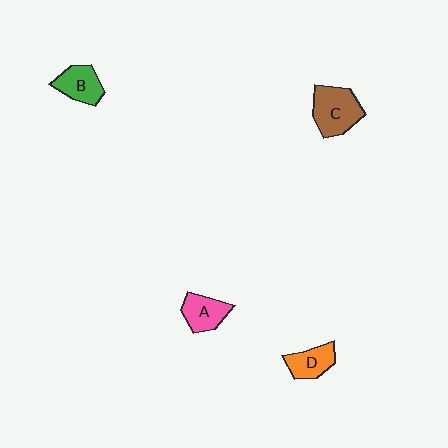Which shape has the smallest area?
Shape D (orange).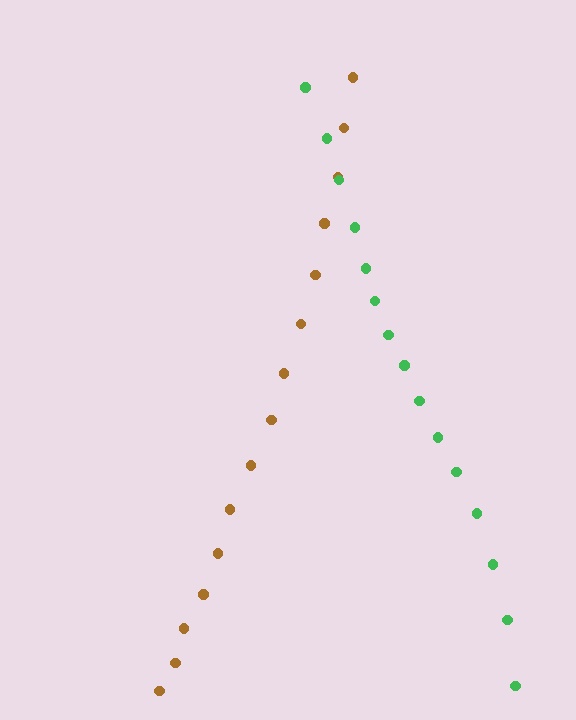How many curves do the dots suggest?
There are 2 distinct paths.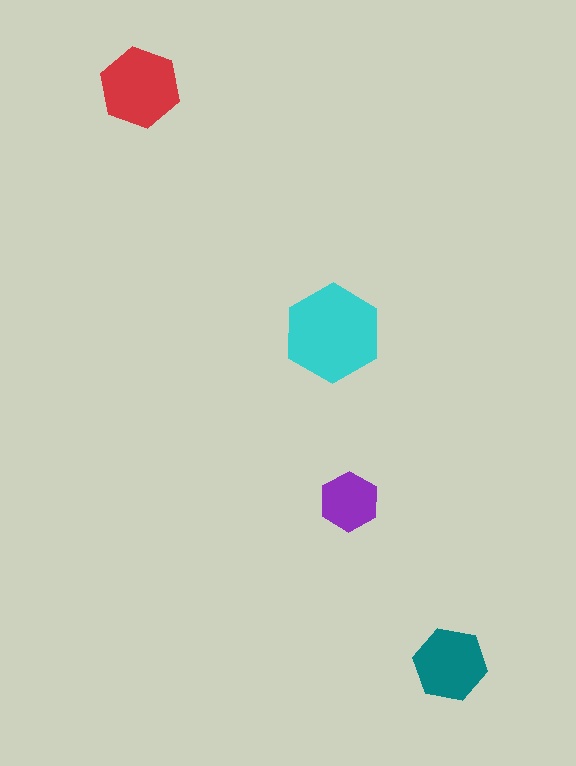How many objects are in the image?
There are 4 objects in the image.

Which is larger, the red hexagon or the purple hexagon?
The red one.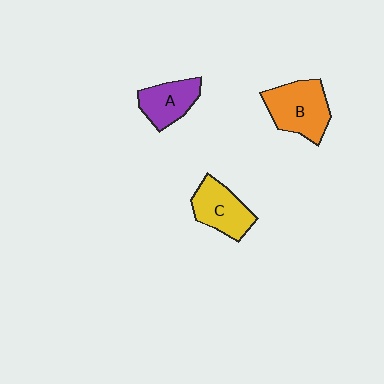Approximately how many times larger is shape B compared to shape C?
Approximately 1.2 times.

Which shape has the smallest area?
Shape A (purple).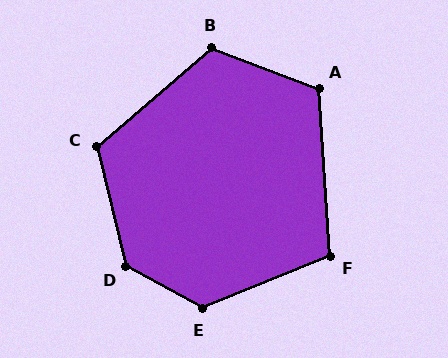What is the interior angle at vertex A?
Approximately 114 degrees (obtuse).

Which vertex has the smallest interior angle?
F, at approximately 108 degrees.